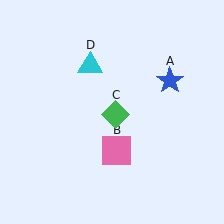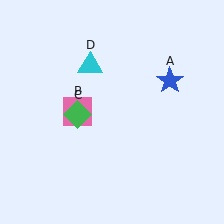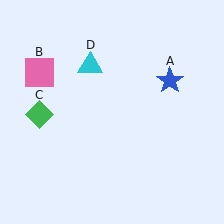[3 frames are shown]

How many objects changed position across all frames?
2 objects changed position: pink square (object B), green diamond (object C).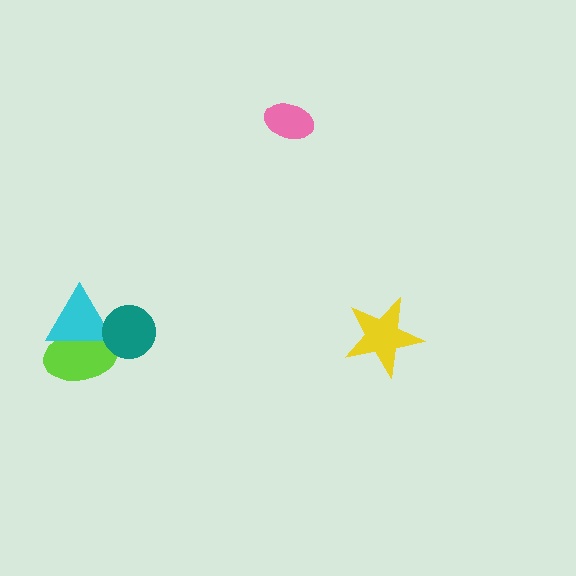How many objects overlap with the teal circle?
2 objects overlap with the teal circle.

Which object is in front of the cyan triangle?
The teal circle is in front of the cyan triangle.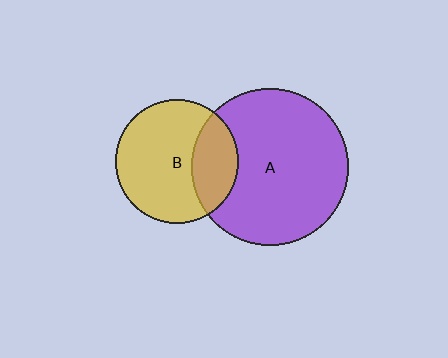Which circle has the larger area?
Circle A (purple).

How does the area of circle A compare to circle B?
Approximately 1.6 times.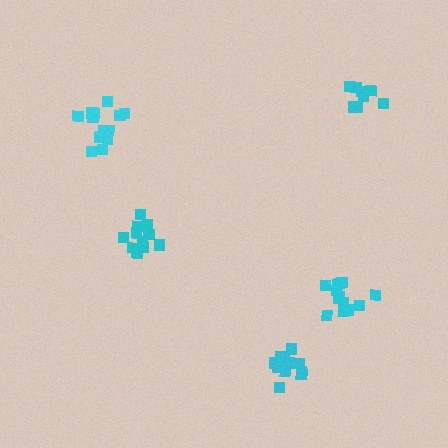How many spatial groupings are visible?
There are 5 spatial groupings.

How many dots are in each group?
Group 1: 12 dots, Group 2: 11 dots, Group 3: 13 dots, Group 4: 14 dots, Group 5: 8 dots (58 total).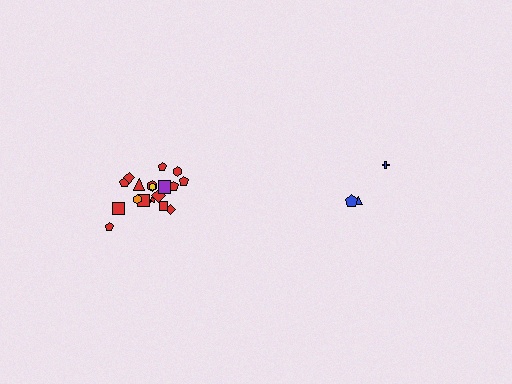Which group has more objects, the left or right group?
The left group.